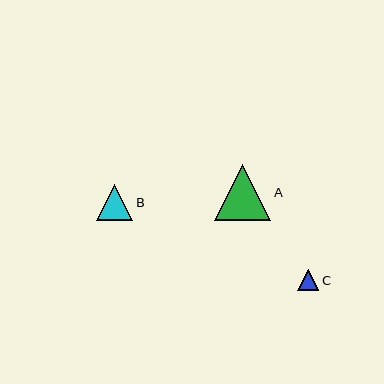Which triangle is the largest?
Triangle A is the largest with a size of approximately 56 pixels.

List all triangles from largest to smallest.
From largest to smallest: A, B, C.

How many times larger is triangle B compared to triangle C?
Triangle B is approximately 1.7 times the size of triangle C.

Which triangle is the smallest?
Triangle C is the smallest with a size of approximately 21 pixels.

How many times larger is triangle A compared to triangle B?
Triangle A is approximately 1.5 times the size of triangle B.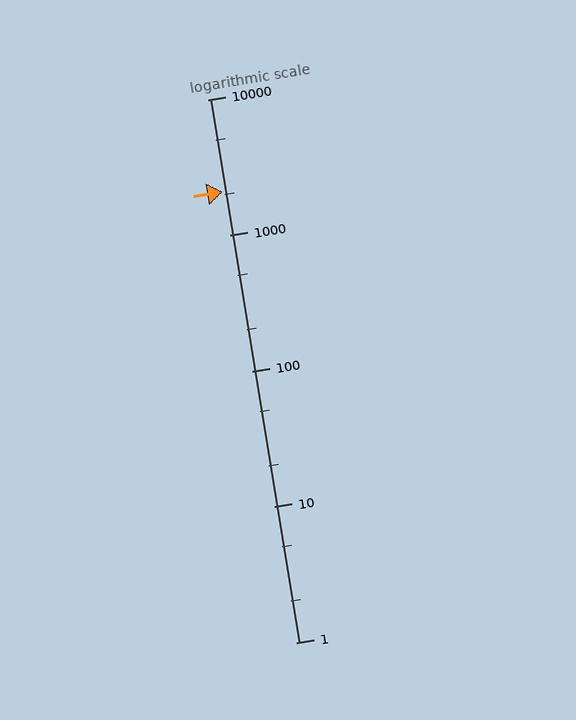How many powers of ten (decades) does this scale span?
The scale spans 4 decades, from 1 to 10000.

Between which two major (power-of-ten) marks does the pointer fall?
The pointer is between 1000 and 10000.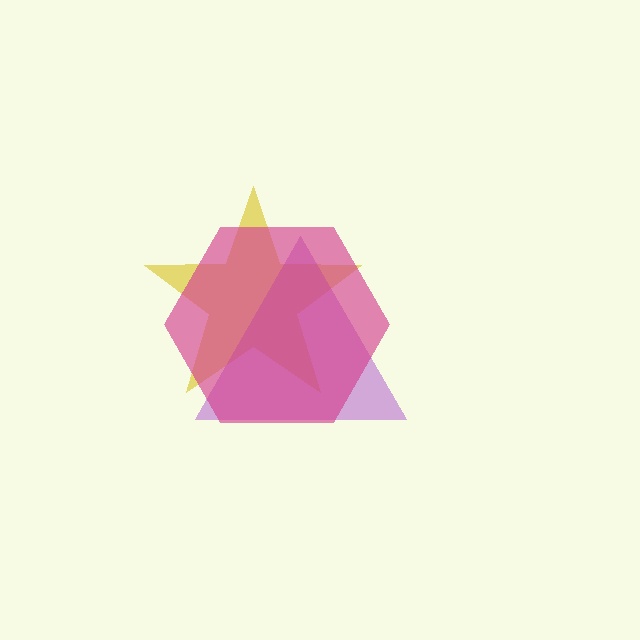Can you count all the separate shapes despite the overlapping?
Yes, there are 3 separate shapes.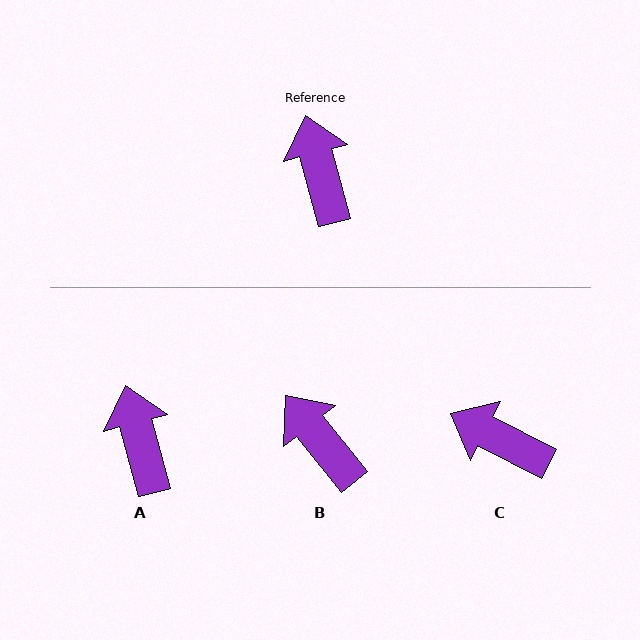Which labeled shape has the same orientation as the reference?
A.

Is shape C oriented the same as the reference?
No, it is off by about 48 degrees.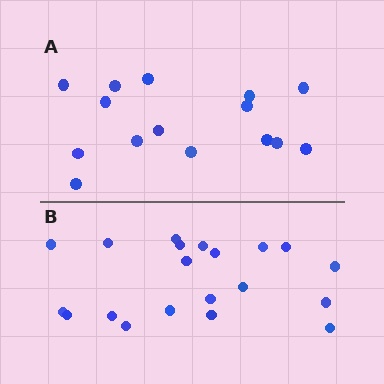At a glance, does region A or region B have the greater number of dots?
Region B (the bottom region) has more dots.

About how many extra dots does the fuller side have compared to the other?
Region B has about 5 more dots than region A.